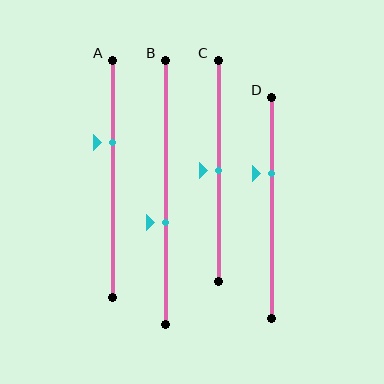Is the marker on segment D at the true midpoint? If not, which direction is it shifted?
No, the marker on segment D is shifted upward by about 15% of the segment length.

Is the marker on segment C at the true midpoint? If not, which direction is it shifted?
Yes, the marker on segment C is at the true midpoint.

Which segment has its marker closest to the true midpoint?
Segment C has its marker closest to the true midpoint.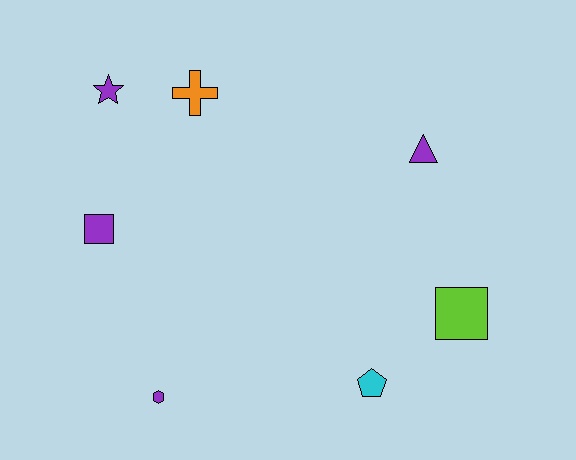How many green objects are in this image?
There are no green objects.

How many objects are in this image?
There are 7 objects.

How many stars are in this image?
There is 1 star.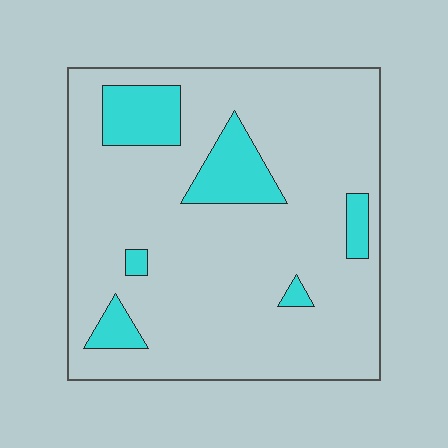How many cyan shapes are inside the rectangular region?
6.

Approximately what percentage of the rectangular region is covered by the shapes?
Approximately 15%.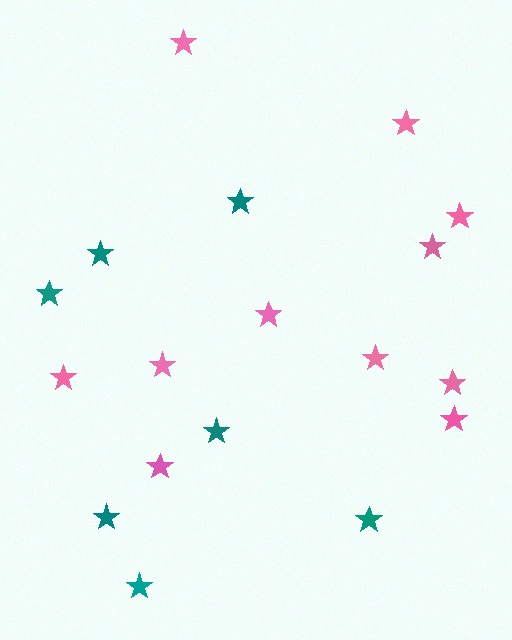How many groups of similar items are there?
There are 2 groups: one group of teal stars (7) and one group of pink stars (11).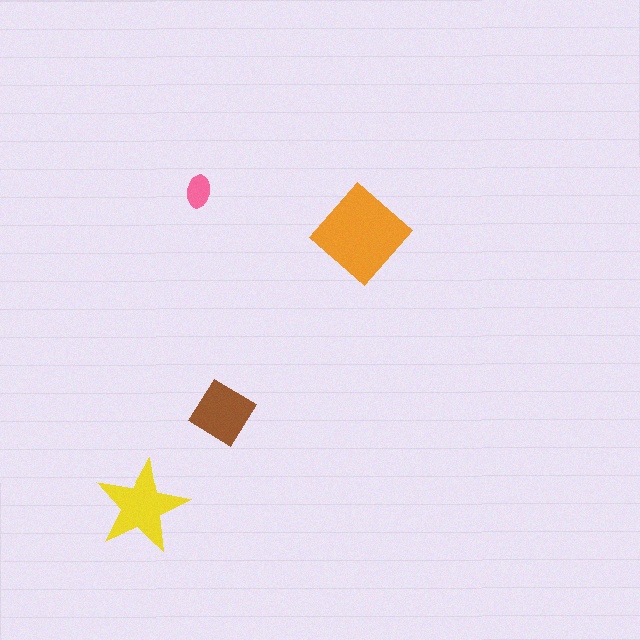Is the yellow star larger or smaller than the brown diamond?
Larger.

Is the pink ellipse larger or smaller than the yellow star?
Smaller.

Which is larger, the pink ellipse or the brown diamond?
The brown diamond.